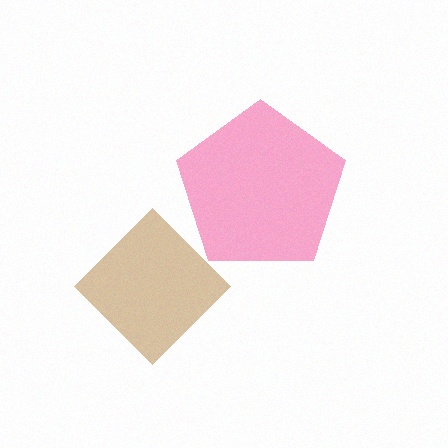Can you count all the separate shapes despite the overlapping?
Yes, there are 2 separate shapes.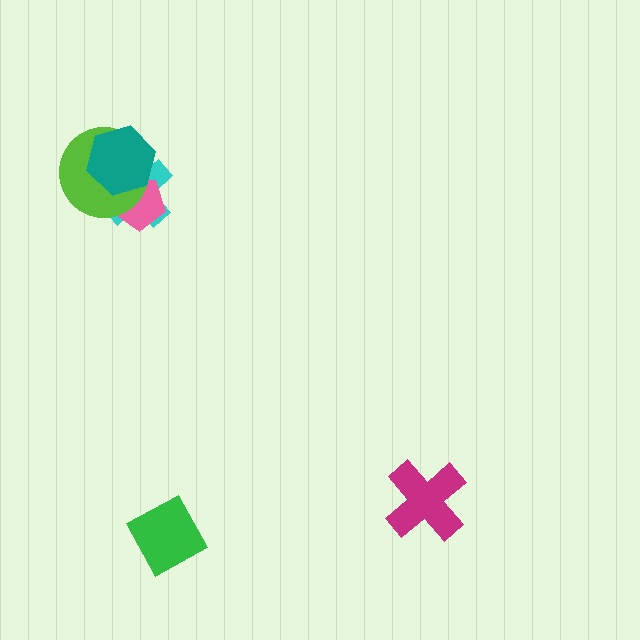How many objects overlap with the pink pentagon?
3 objects overlap with the pink pentagon.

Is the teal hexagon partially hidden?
No, no other shape covers it.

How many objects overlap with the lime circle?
3 objects overlap with the lime circle.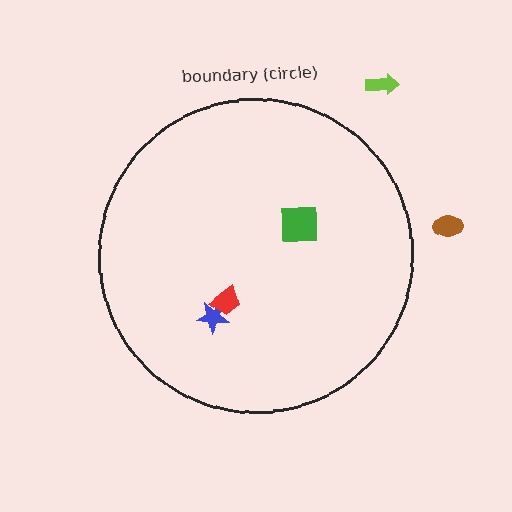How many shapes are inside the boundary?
3 inside, 2 outside.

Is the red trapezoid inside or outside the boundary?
Inside.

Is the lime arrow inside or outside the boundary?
Outside.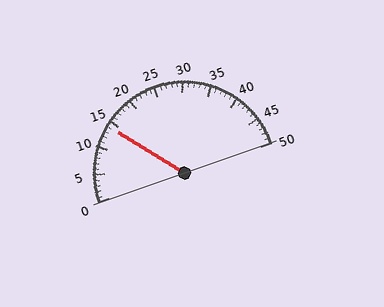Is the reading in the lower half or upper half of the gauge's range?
The reading is in the lower half of the range (0 to 50).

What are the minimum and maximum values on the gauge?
The gauge ranges from 0 to 50.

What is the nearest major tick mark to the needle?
The nearest major tick mark is 15.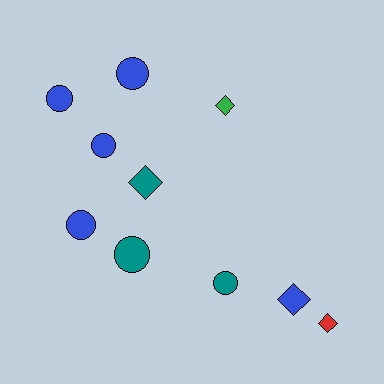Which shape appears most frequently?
Circle, with 6 objects.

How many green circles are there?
There are no green circles.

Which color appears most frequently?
Blue, with 5 objects.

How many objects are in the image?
There are 10 objects.